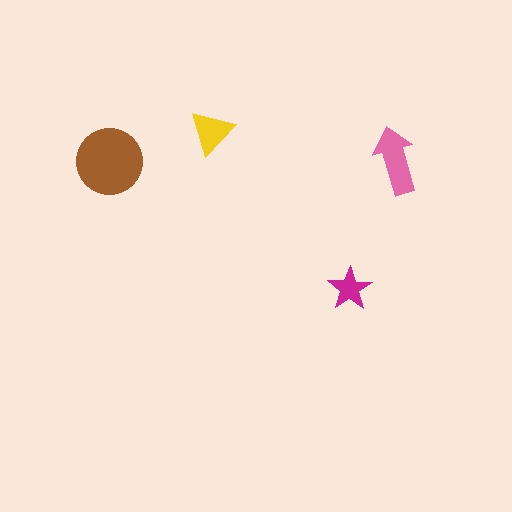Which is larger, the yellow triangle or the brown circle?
The brown circle.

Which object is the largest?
The brown circle.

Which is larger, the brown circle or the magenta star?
The brown circle.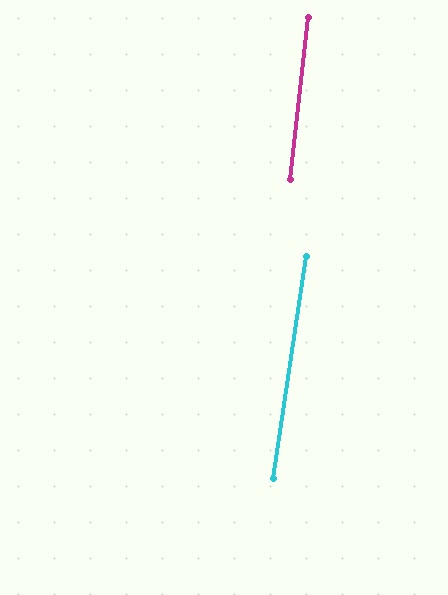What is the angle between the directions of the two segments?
Approximately 2 degrees.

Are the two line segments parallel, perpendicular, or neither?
Parallel — their directions differ by only 1.9°.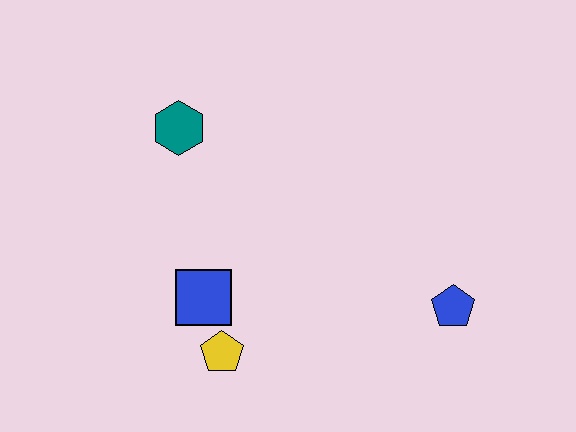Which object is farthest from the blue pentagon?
The teal hexagon is farthest from the blue pentagon.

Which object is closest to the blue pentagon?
The yellow pentagon is closest to the blue pentagon.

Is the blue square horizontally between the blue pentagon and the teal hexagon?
Yes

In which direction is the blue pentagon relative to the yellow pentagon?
The blue pentagon is to the right of the yellow pentagon.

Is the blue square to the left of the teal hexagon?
No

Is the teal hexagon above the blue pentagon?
Yes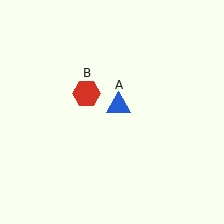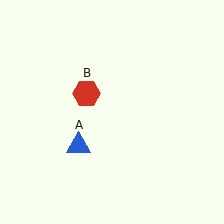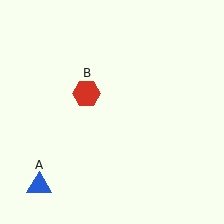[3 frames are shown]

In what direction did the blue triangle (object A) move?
The blue triangle (object A) moved down and to the left.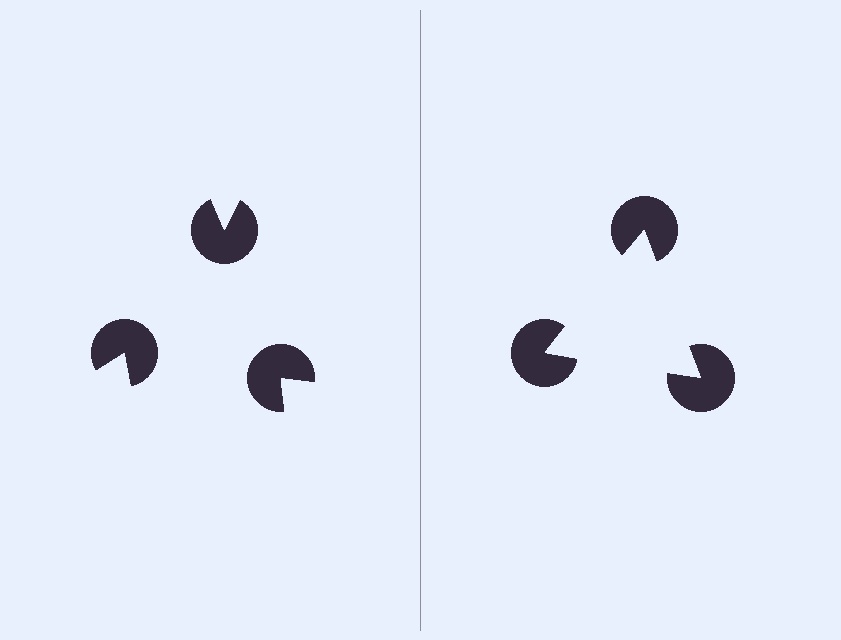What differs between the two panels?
The pac-man discs are positioned identically on both sides; only the wedge orientations differ. On the right they align to a triangle; on the left they are misaligned.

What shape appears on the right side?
An illusory triangle.